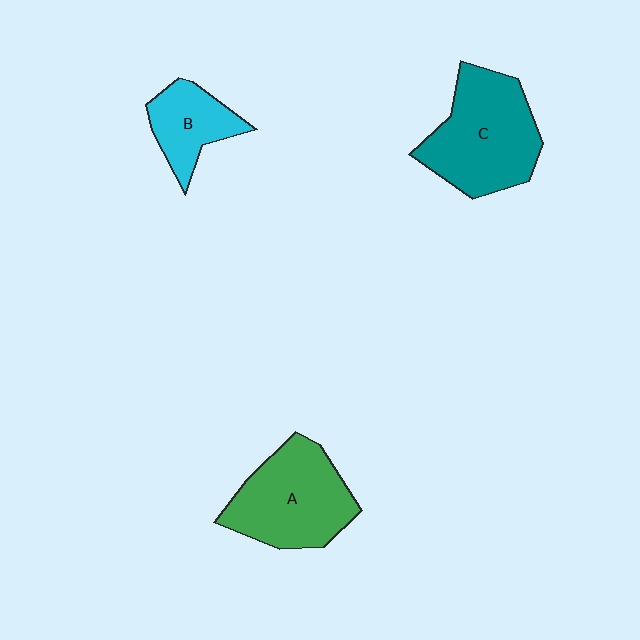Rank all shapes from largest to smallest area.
From largest to smallest: C (teal), A (green), B (cyan).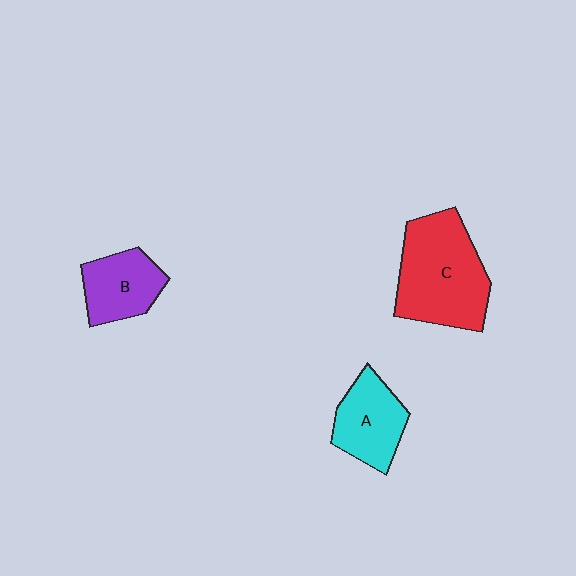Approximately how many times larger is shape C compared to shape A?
Approximately 1.7 times.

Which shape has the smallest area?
Shape B (purple).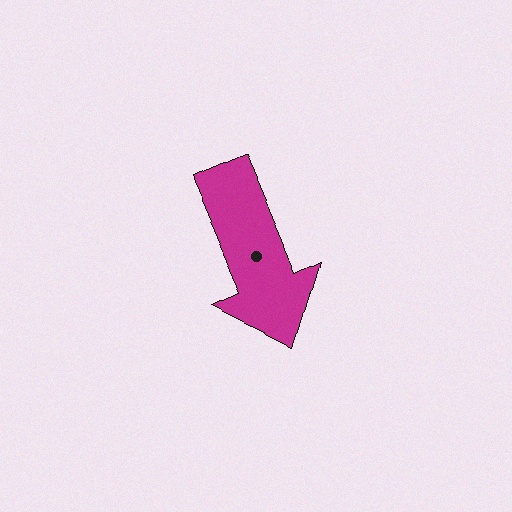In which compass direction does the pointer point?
Southeast.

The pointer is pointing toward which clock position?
Roughly 5 o'clock.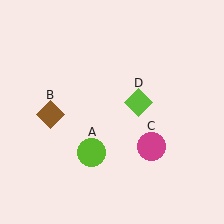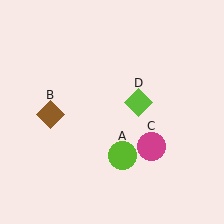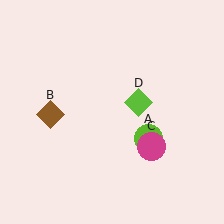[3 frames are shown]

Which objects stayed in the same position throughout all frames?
Brown diamond (object B) and magenta circle (object C) and lime diamond (object D) remained stationary.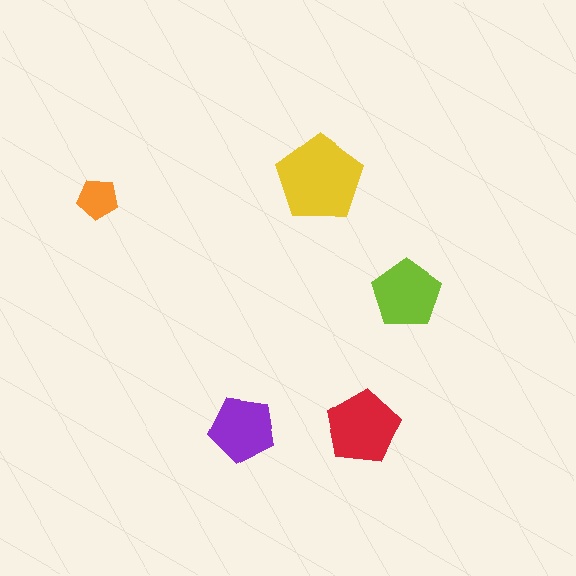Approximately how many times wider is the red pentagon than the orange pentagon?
About 2 times wider.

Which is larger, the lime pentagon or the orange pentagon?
The lime one.